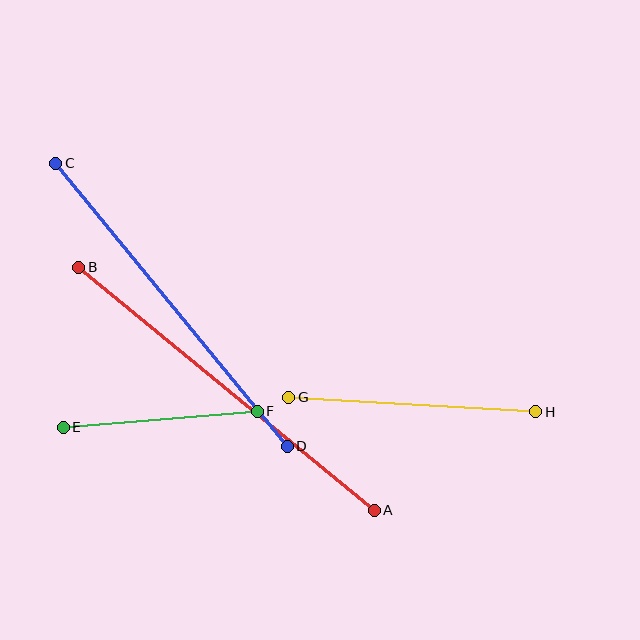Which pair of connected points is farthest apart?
Points A and B are farthest apart.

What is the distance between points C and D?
The distance is approximately 365 pixels.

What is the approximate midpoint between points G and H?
The midpoint is at approximately (412, 404) pixels.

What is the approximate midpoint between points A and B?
The midpoint is at approximately (227, 389) pixels.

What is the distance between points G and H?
The distance is approximately 247 pixels.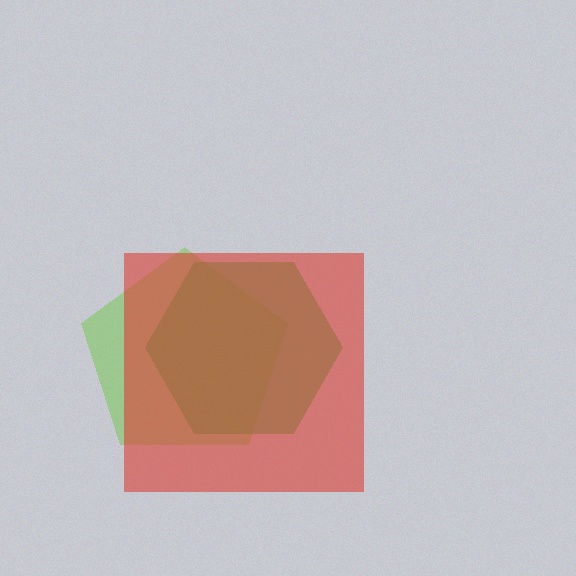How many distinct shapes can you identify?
There are 3 distinct shapes: a lime pentagon, a green hexagon, a red square.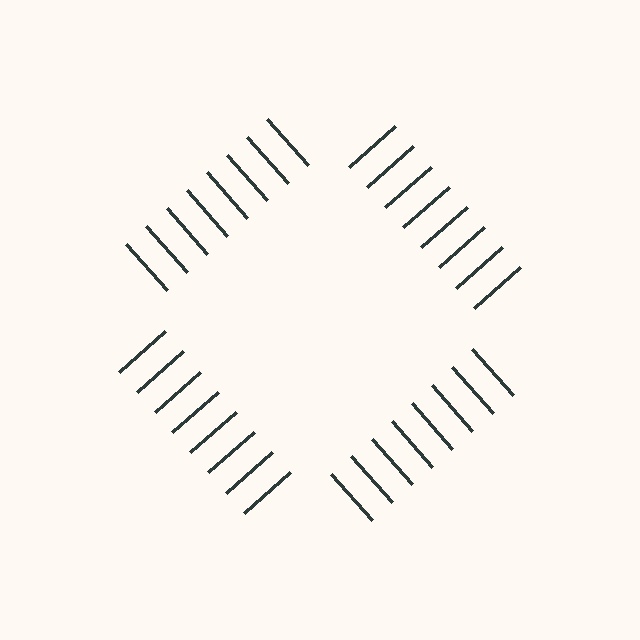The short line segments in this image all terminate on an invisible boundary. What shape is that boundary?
An illusory square — the line segments terminate on its edges but no continuous stroke is drawn.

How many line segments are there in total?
32 — 8 along each of the 4 edges.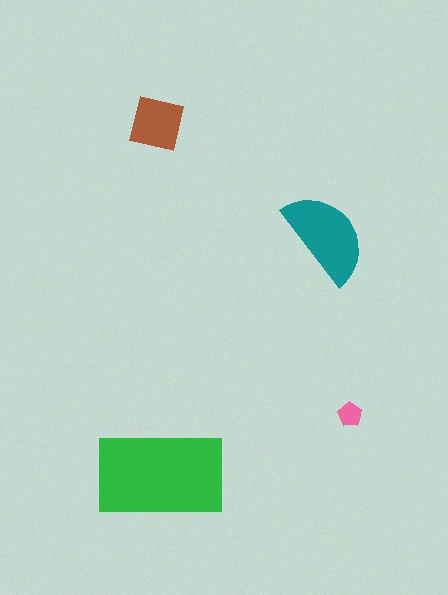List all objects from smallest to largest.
The pink pentagon, the brown square, the teal semicircle, the green rectangle.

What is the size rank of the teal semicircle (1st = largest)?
2nd.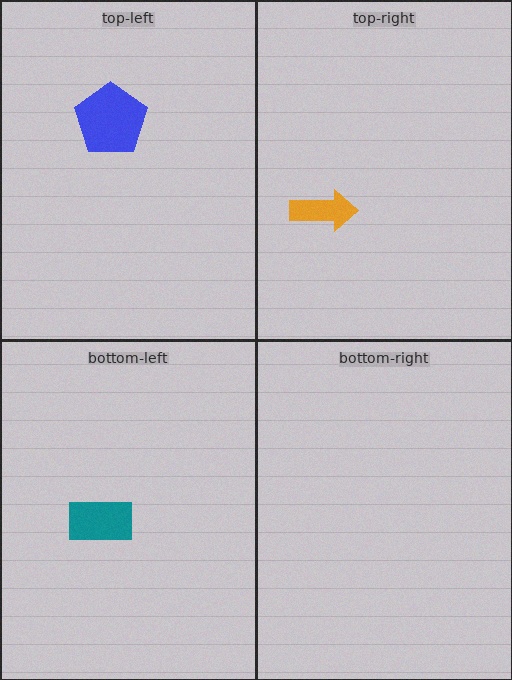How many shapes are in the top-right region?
1.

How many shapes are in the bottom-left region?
1.